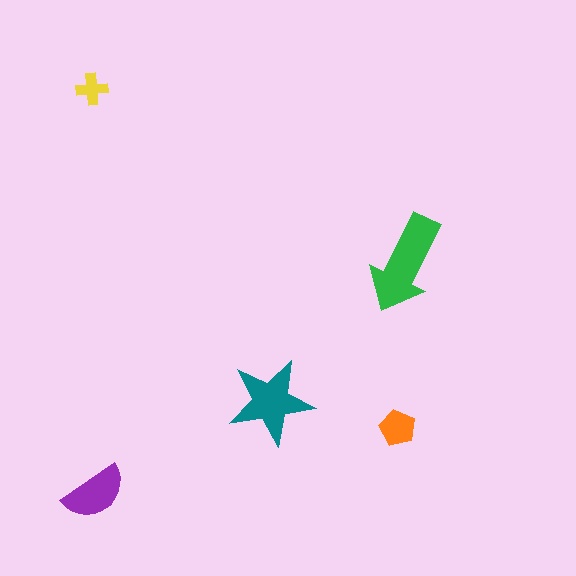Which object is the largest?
The green arrow.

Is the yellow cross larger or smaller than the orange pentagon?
Smaller.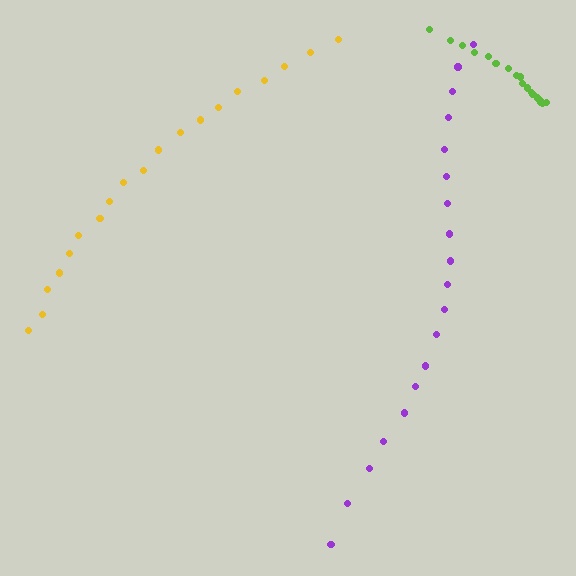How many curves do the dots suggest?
There are 3 distinct paths.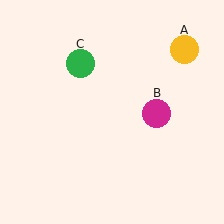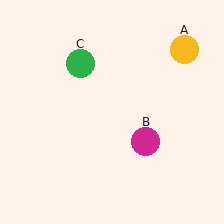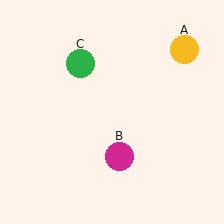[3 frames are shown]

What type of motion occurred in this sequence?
The magenta circle (object B) rotated clockwise around the center of the scene.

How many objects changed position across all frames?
1 object changed position: magenta circle (object B).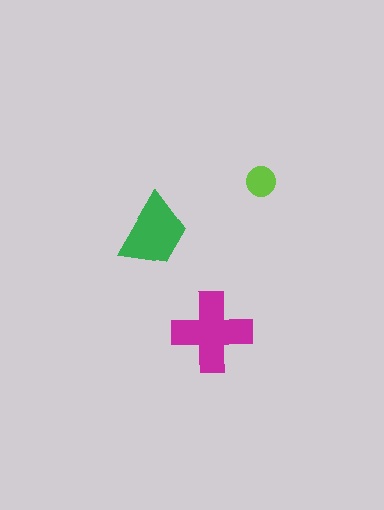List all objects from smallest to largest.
The lime circle, the green trapezoid, the magenta cross.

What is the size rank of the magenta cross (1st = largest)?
1st.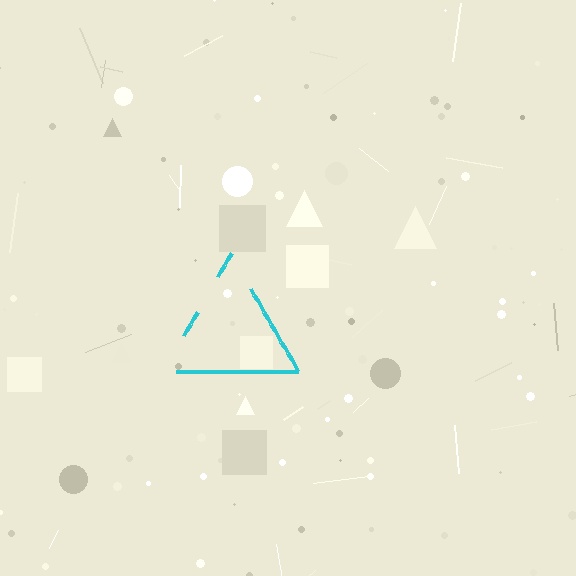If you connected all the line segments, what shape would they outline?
They would outline a triangle.